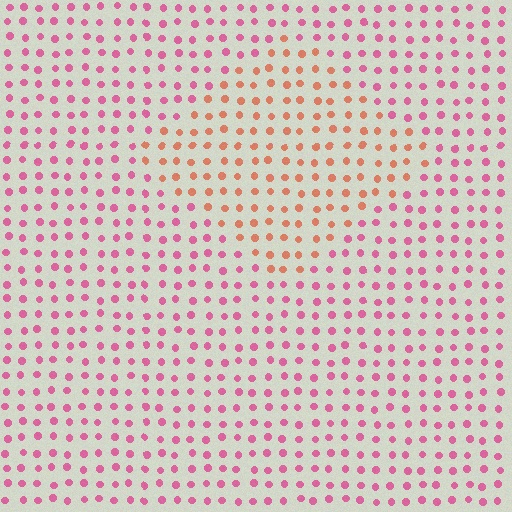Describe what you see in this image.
The image is filled with small pink elements in a uniform arrangement. A diamond-shaped region is visible where the elements are tinted to a slightly different hue, forming a subtle color boundary.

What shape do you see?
I see a diamond.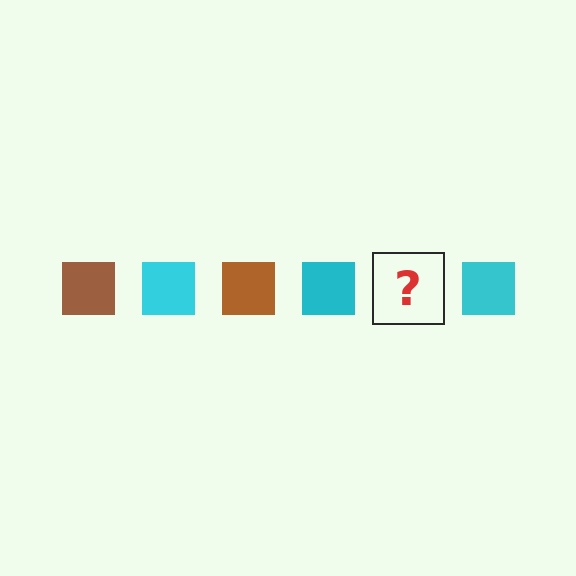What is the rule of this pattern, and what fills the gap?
The rule is that the pattern cycles through brown, cyan squares. The gap should be filled with a brown square.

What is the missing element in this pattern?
The missing element is a brown square.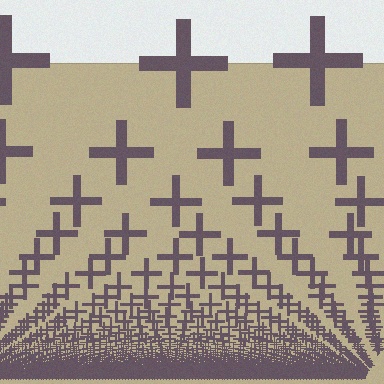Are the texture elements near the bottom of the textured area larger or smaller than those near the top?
Smaller. The gradient is inverted — elements near the bottom are smaller and denser.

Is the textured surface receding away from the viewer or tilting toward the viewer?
The surface appears to tilt toward the viewer. Texture elements get larger and sparser toward the top.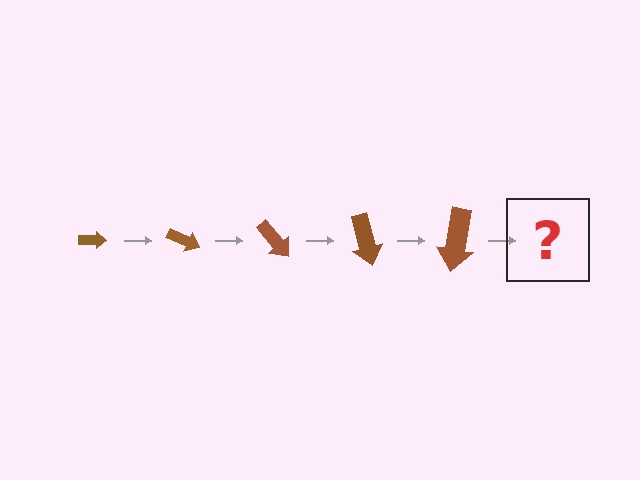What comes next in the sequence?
The next element should be an arrow, larger than the previous one and rotated 125 degrees from the start.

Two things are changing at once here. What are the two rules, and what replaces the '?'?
The two rules are that the arrow grows larger each step and it rotates 25 degrees each step. The '?' should be an arrow, larger than the previous one and rotated 125 degrees from the start.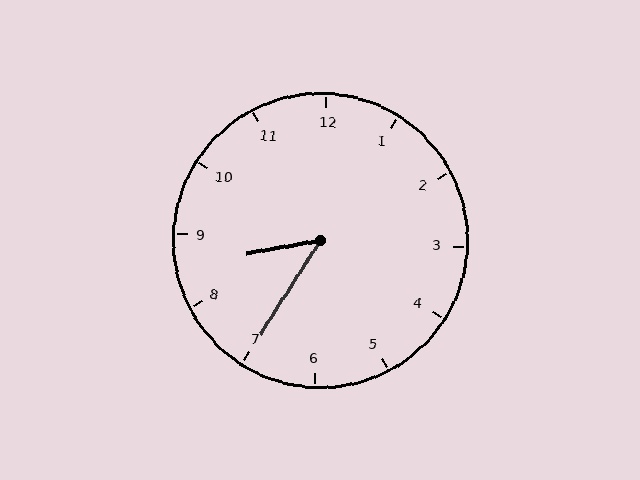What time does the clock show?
8:35.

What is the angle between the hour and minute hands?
Approximately 48 degrees.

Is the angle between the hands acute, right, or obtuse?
It is acute.